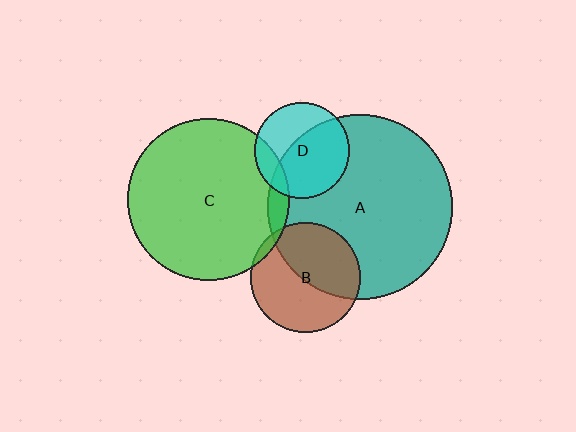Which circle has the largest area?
Circle A (teal).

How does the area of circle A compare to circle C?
Approximately 1.3 times.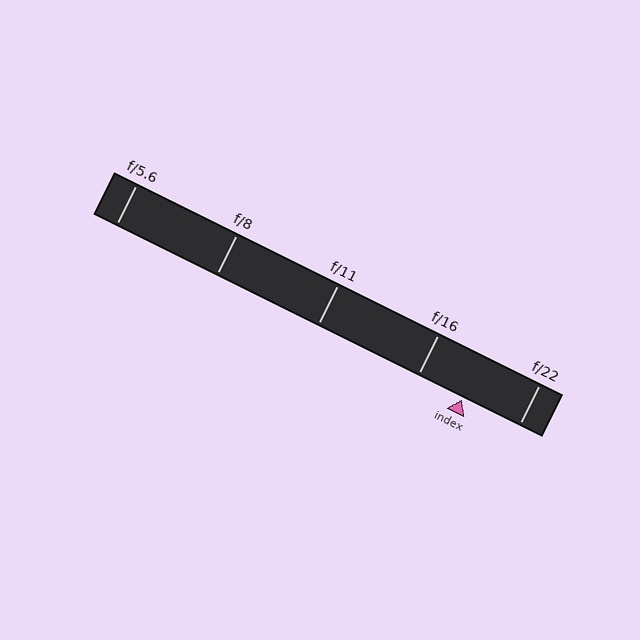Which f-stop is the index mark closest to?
The index mark is closest to f/16.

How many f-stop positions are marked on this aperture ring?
There are 5 f-stop positions marked.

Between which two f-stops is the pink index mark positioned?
The index mark is between f/16 and f/22.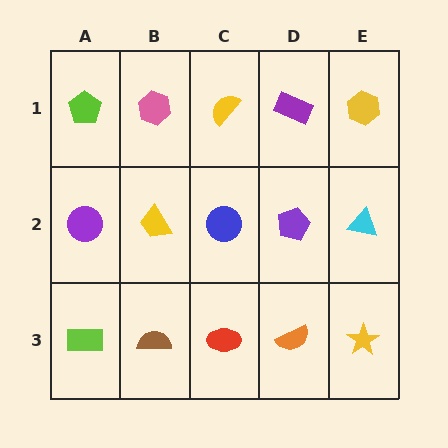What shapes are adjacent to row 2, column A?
A lime pentagon (row 1, column A), a lime rectangle (row 3, column A), a yellow trapezoid (row 2, column B).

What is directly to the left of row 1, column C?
A pink hexagon.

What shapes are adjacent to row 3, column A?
A purple circle (row 2, column A), a brown semicircle (row 3, column B).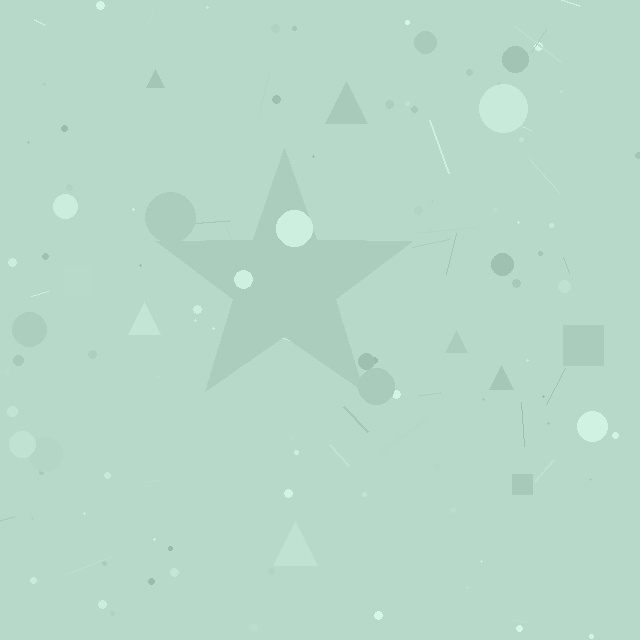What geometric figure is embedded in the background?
A star is embedded in the background.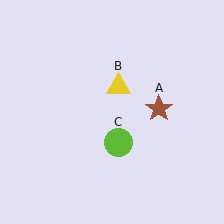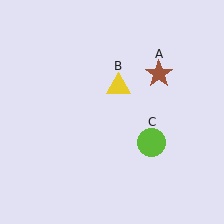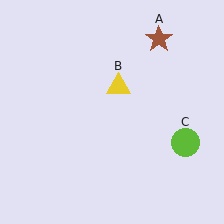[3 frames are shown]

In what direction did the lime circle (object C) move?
The lime circle (object C) moved right.